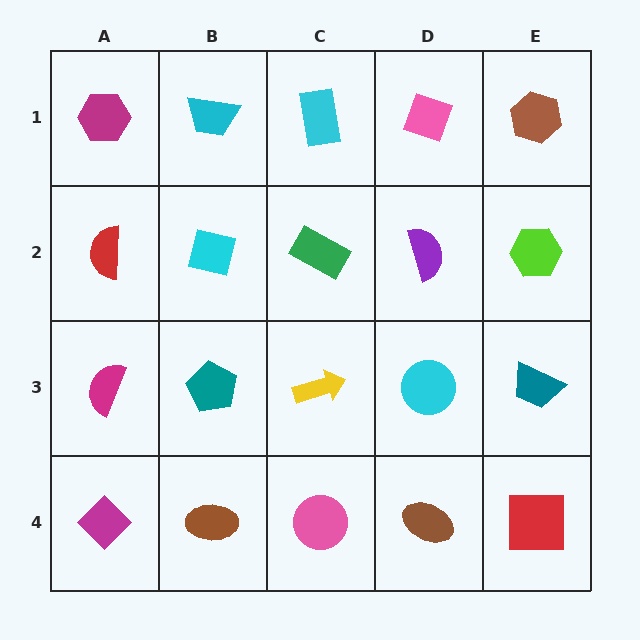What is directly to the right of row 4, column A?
A brown ellipse.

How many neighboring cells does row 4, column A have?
2.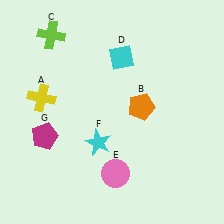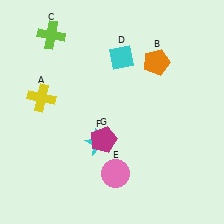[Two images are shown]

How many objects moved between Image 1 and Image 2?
2 objects moved between the two images.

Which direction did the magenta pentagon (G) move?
The magenta pentagon (G) moved right.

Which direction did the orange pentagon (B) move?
The orange pentagon (B) moved up.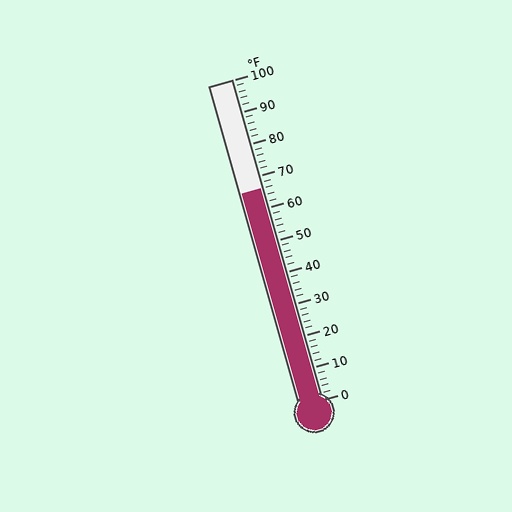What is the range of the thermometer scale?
The thermometer scale ranges from 0°F to 100°F.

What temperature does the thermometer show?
The thermometer shows approximately 66°F.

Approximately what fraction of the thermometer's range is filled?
The thermometer is filled to approximately 65% of its range.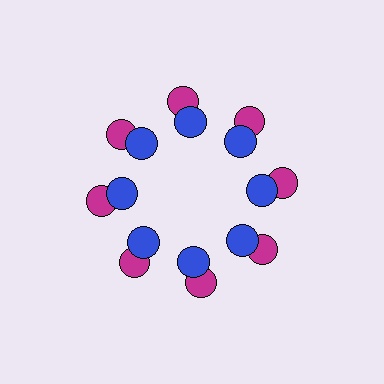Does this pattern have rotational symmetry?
Yes, this pattern has 8-fold rotational symmetry. It looks the same after rotating 45 degrees around the center.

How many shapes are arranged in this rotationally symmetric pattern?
There are 16 shapes, arranged in 8 groups of 2.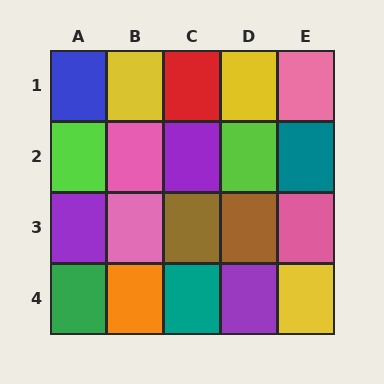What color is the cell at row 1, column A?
Blue.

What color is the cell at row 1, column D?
Yellow.